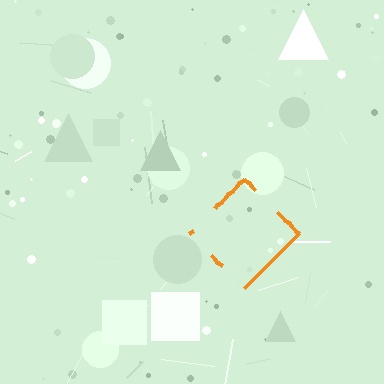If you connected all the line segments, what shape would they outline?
They would outline a diamond.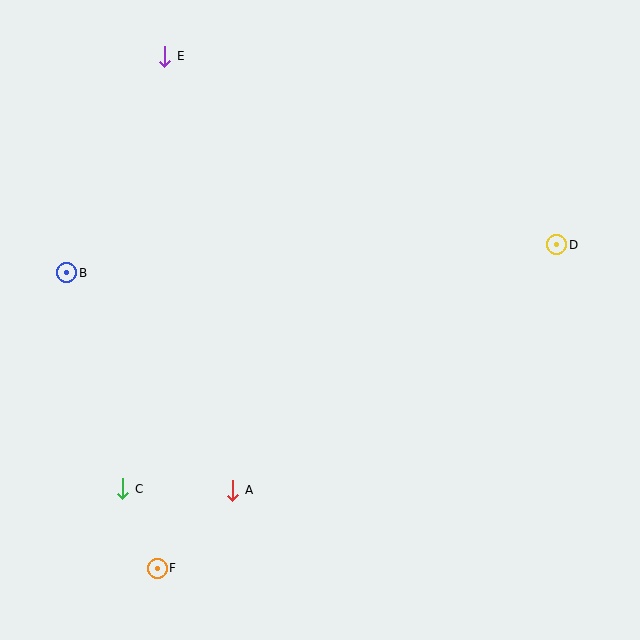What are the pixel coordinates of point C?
Point C is at (123, 489).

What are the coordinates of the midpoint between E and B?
The midpoint between E and B is at (116, 165).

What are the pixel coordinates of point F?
Point F is at (157, 568).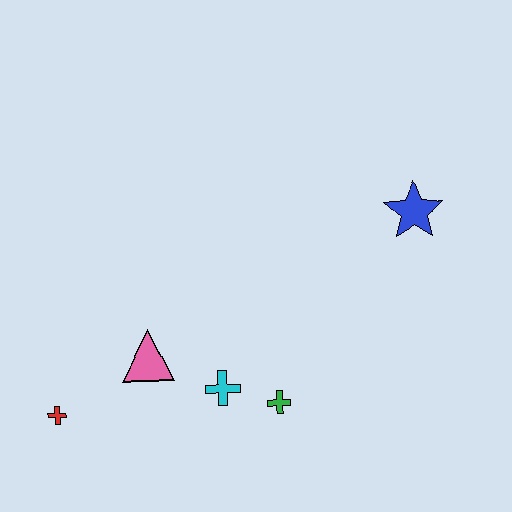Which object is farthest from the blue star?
The red cross is farthest from the blue star.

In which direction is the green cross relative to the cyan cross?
The green cross is to the right of the cyan cross.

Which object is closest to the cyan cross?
The green cross is closest to the cyan cross.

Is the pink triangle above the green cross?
Yes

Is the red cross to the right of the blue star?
No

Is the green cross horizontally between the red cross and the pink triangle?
No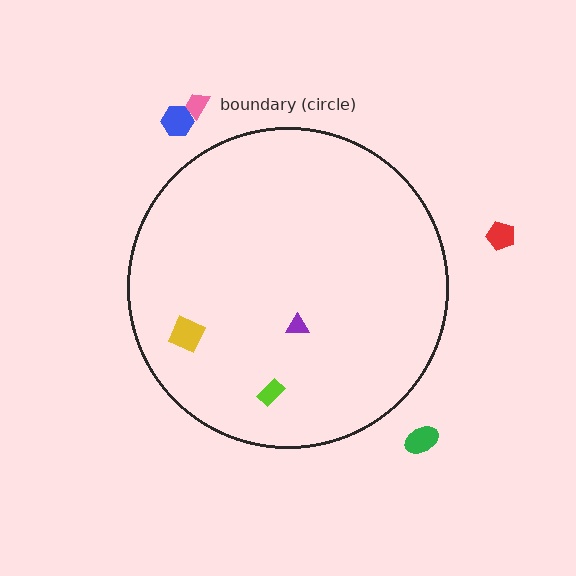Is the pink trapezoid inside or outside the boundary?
Outside.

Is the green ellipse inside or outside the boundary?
Outside.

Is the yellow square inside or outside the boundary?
Inside.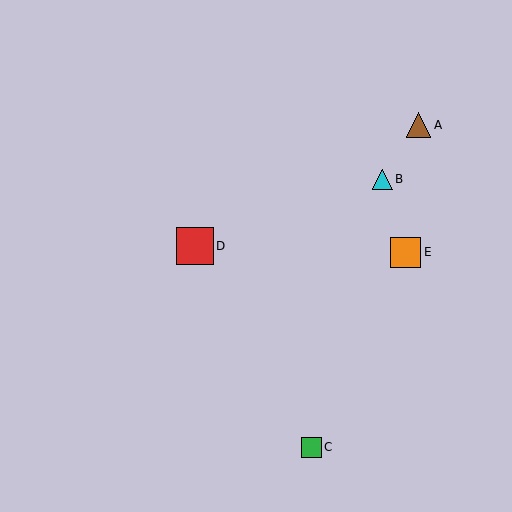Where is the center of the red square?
The center of the red square is at (195, 246).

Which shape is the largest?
The red square (labeled D) is the largest.